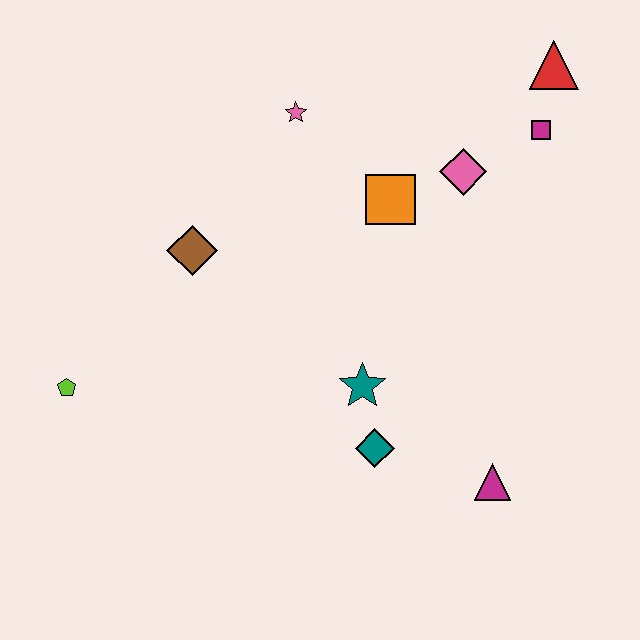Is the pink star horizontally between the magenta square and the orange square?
No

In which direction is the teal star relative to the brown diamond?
The teal star is to the right of the brown diamond.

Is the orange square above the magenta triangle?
Yes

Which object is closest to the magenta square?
The red triangle is closest to the magenta square.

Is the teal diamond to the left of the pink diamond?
Yes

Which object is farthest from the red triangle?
The lime pentagon is farthest from the red triangle.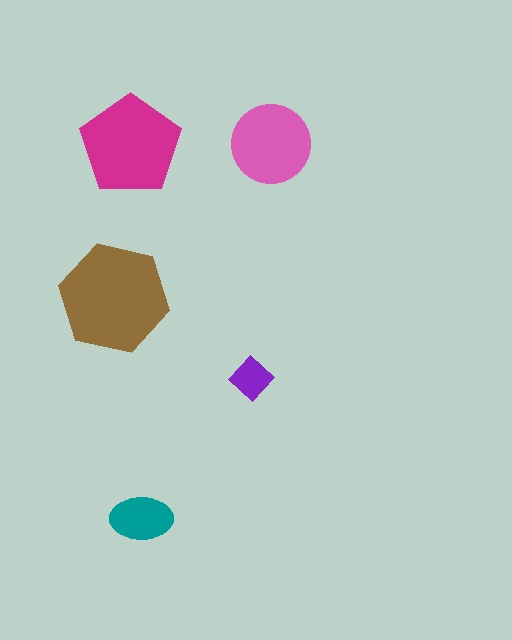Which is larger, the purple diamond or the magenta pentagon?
The magenta pentagon.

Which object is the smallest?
The purple diamond.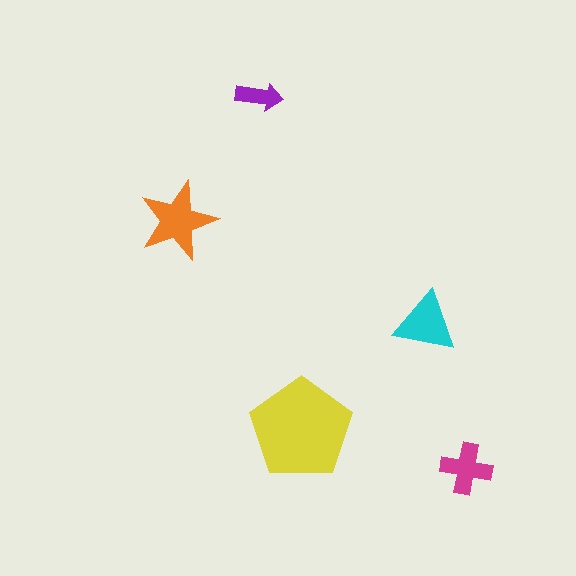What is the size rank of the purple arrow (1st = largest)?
5th.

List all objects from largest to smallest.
The yellow pentagon, the orange star, the cyan triangle, the magenta cross, the purple arrow.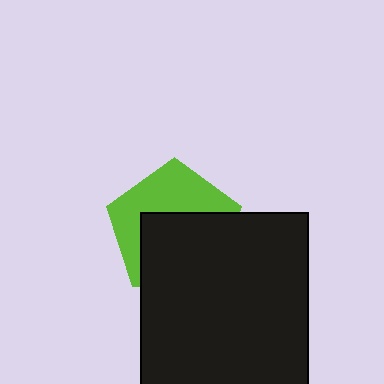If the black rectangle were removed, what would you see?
You would see the complete lime pentagon.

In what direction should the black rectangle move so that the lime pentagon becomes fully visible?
The black rectangle should move down. That is the shortest direction to clear the overlap and leave the lime pentagon fully visible.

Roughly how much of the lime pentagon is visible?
About half of it is visible (roughly 45%).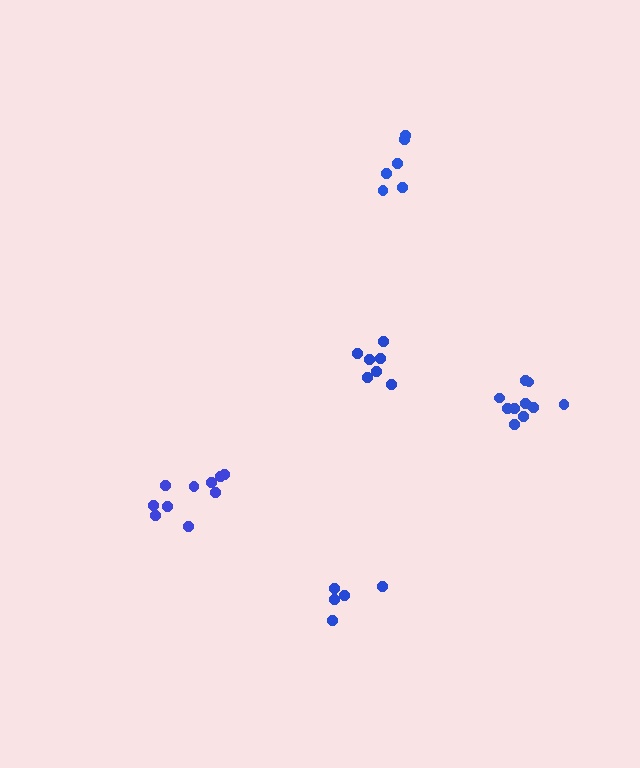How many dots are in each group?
Group 1: 5 dots, Group 2: 7 dots, Group 3: 6 dots, Group 4: 10 dots, Group 5: 10 dots (38 total).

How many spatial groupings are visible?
There are 5 spatial groupings.